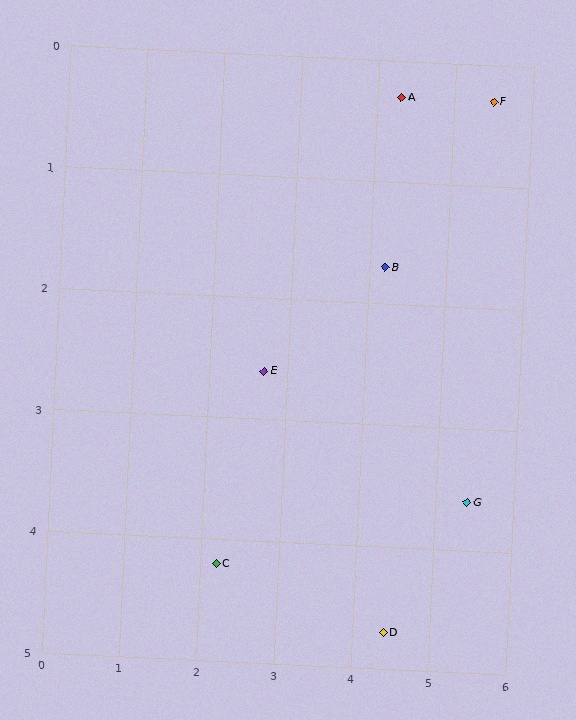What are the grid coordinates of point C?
Point C is at approximately (2.2, 4.2).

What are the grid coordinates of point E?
Point E is at approximately (2.7, 2.6).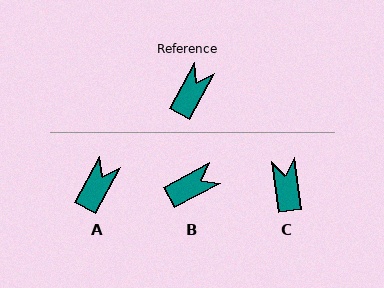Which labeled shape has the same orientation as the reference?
A.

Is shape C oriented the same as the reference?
No, it is off by about 36 degrees.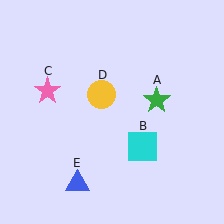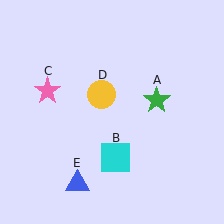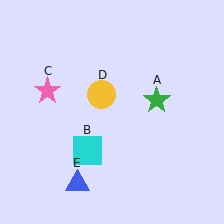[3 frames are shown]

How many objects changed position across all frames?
1 object changed position: cyan square (object B).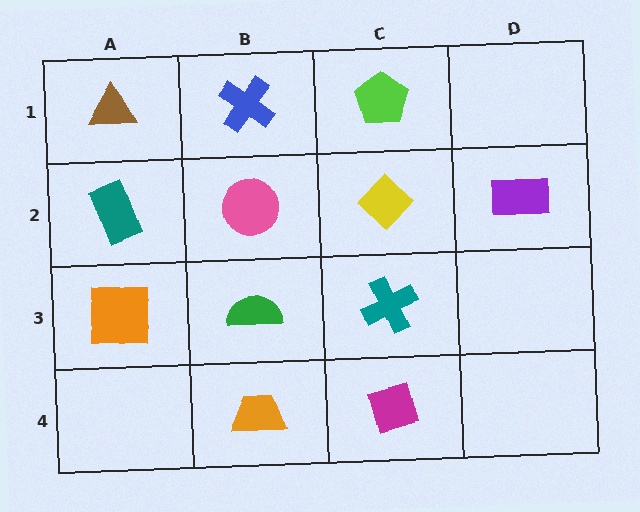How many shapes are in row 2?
4 shapes.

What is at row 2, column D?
A purple rectangle.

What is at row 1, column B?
A blue cross.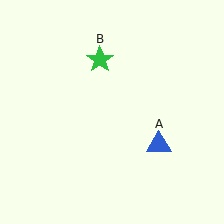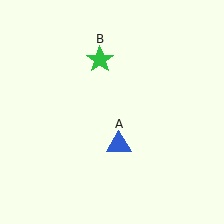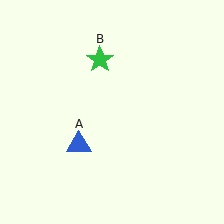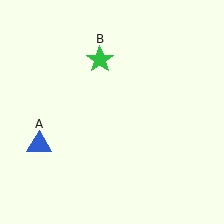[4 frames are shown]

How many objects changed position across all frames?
1 object changed position: blue triangle (object A).